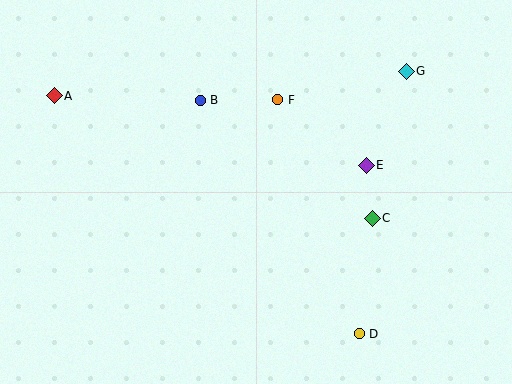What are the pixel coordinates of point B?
Point B is at (200, 100).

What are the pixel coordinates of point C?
Point C is at (372, 218).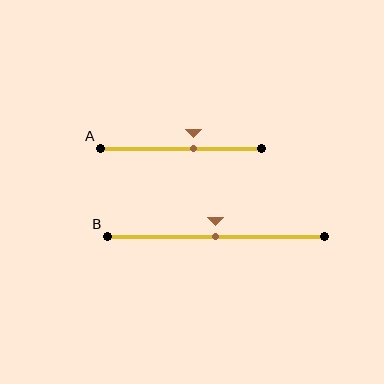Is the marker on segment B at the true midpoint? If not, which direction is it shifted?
Yes, the marker on segment B is at the true midpoint.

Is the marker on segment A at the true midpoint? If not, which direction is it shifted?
No, the marker on segment A is shifted to the right by about 8% of the segment length.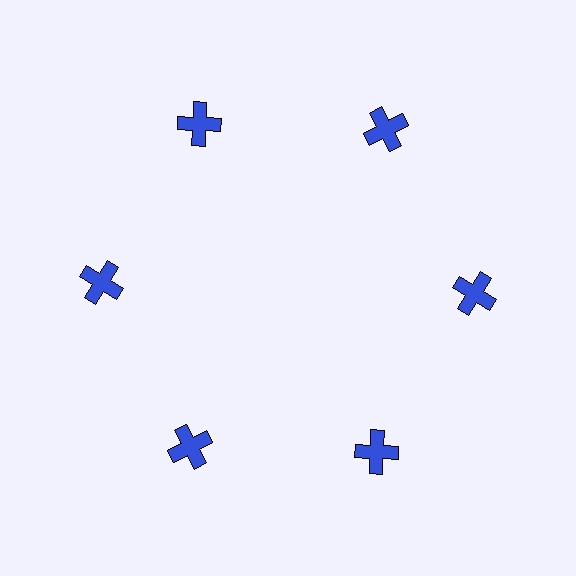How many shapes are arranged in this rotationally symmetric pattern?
There are 6 shapes, arranged in 6 groups of 1.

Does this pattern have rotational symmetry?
Yes, this pattern has 6-fold rotational symmetry. It looks the same after rotating 60 degrees around the center.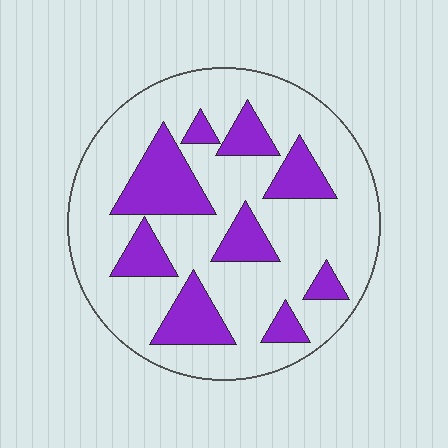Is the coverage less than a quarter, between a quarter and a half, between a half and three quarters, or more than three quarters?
Between a quarter and a half.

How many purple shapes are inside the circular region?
9.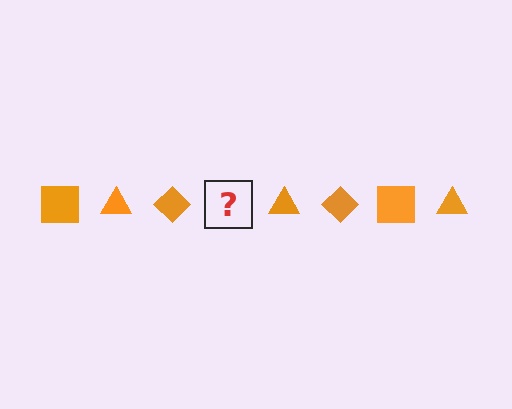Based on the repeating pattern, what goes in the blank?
The blank should be an orange square.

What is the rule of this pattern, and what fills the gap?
The rule is that the pattern cycles through square, triangle, diamond shapes in orange. The gap should be filled with an orange square.